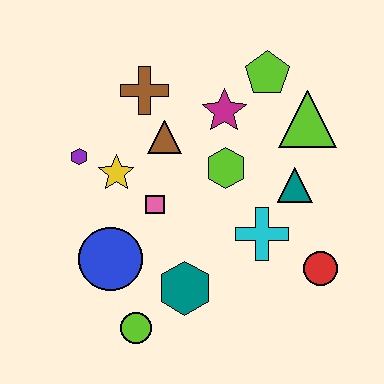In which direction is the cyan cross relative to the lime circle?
The cyan cross is to the right of the lime circle.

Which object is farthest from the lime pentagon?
The lime circle is farthest from the lime pentagon.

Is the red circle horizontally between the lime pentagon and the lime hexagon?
No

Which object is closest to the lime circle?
The teal hexagon is closest to the lime circle.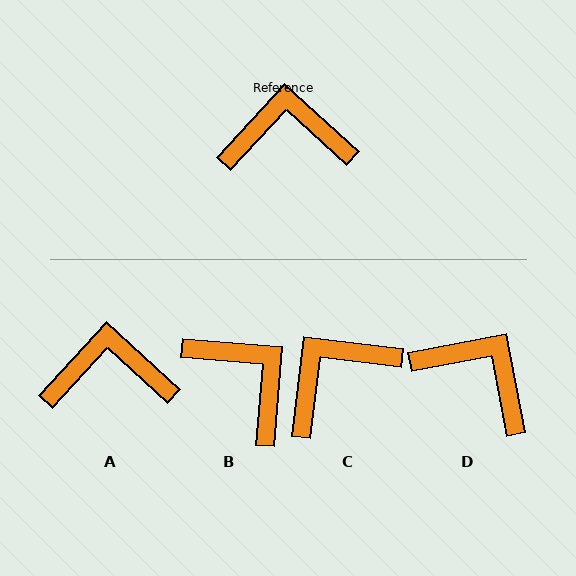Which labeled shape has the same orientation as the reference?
A.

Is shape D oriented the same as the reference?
No, it is off by about 37 degrees.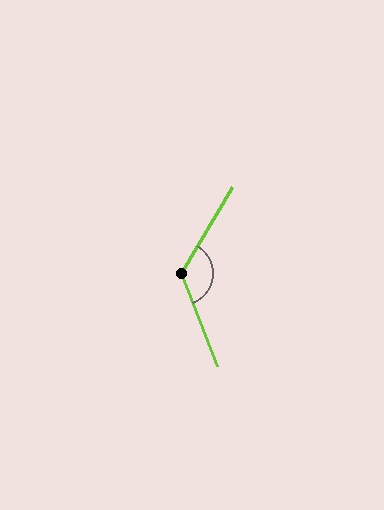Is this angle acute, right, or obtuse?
It is obtuse.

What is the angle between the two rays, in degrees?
Approximately 128 degrees.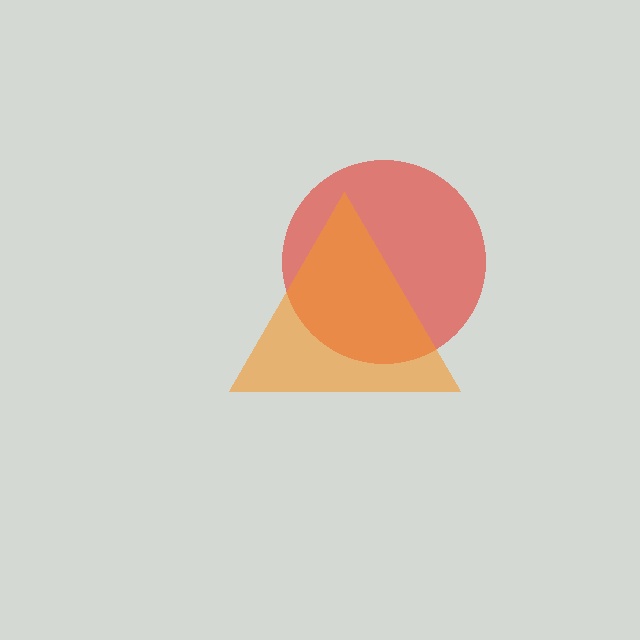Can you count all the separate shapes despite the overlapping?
Yes, there are 2 separate shapes.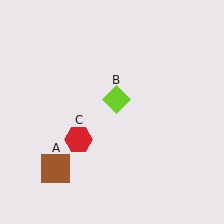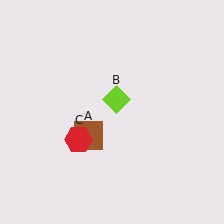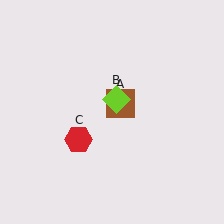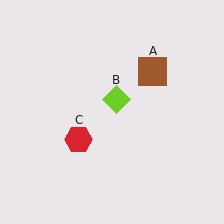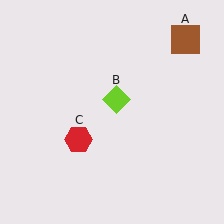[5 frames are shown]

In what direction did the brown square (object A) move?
The brown square (object A) moved up and to the right.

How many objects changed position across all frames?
1 object changed position: brown square (object A).